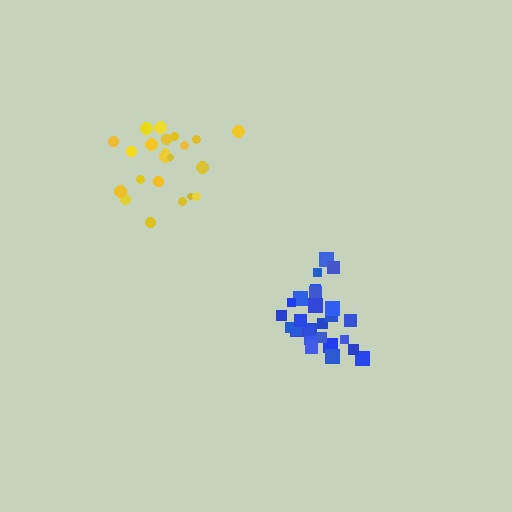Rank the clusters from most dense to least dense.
blue, yellow.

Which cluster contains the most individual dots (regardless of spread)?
Blue (28).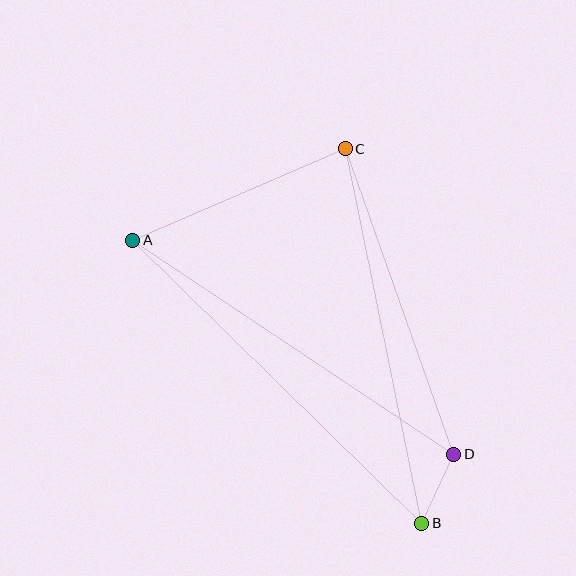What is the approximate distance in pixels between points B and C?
The distance between B and C is approximately 382 pixels.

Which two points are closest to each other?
Points B and D are closest to each other.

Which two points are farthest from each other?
Points A and B are farthest from each other.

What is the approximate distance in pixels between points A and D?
The distance between A and D is approximately 386 pixels.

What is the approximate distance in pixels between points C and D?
The distance between C and D is approximately 324 pixels.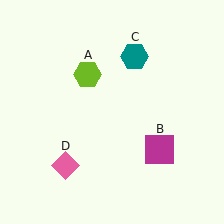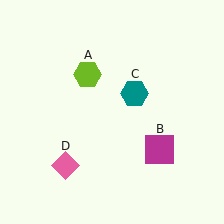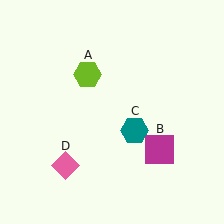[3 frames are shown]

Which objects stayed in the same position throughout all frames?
Lime hexagon (object A) and magenta square (object B) and pink diamond (object D) remained stationary.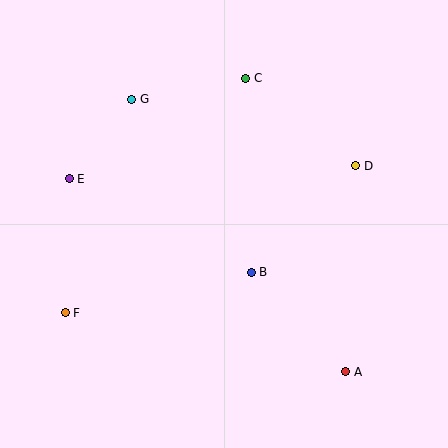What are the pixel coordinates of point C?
Point C is at (246, 78).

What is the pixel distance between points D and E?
The distance between D and E is 287 pixels.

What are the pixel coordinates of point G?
Point G is at (132, 99).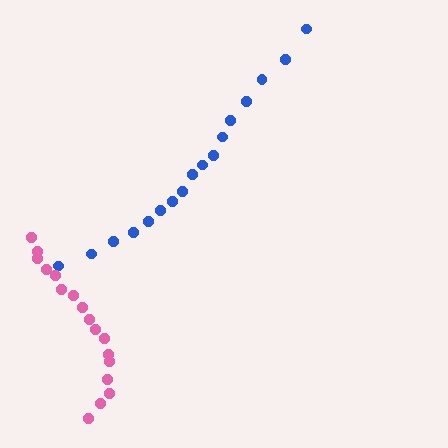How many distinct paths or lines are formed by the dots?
There are 2 distinct paths.